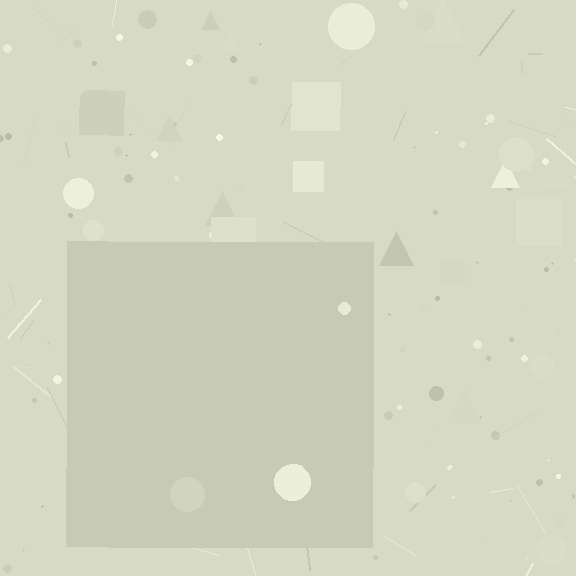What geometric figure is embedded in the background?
A square is embedded in the background.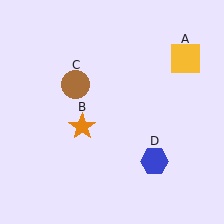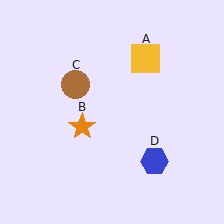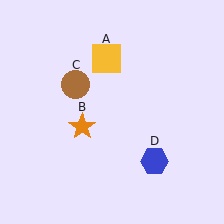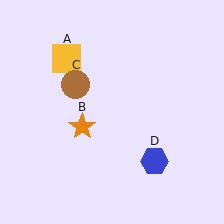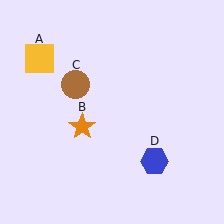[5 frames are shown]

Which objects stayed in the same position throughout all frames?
Orange star (object B) and brown circle (object C) and blue hexagon (object D) remained stationary.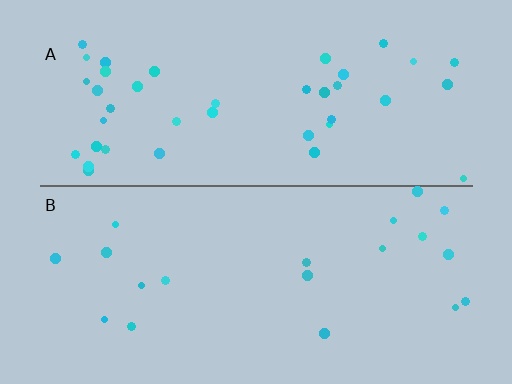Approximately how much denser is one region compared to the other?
Approximately 2.1× — region A over region B.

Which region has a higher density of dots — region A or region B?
A (the top).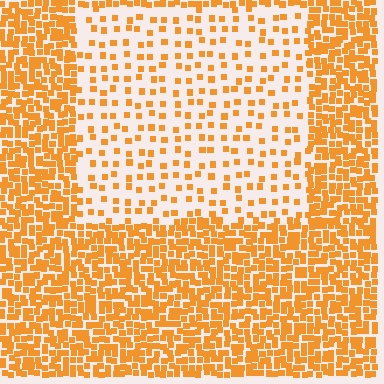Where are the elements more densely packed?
The elements are more densely packed outside the rectangle boundary.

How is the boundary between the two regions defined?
The boundary is defined by a change in element density (approximately 3.0x ratio). All elements are the same color, size, and shape.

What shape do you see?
I see a rectangle.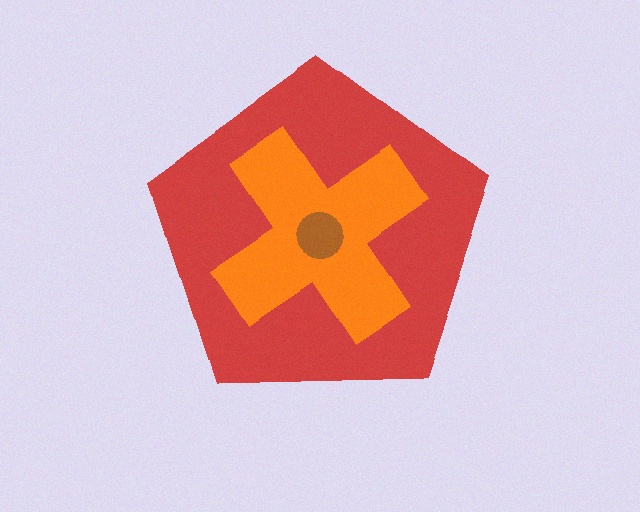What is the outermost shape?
The red pentagon.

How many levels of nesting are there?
3.